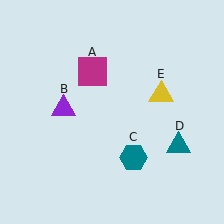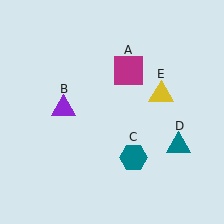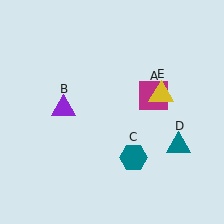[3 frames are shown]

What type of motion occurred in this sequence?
The magenta square (object A) rotated clockwise around the center of the scene.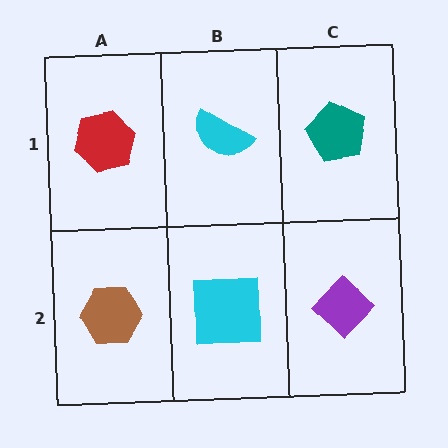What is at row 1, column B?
A cyan semicircle.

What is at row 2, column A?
A brown hexagon.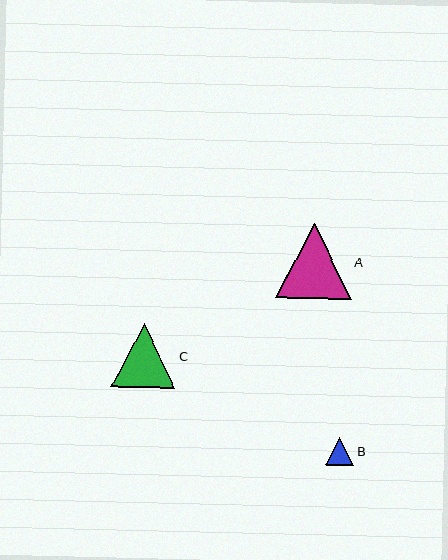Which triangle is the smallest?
Triangle B is the smallest with a size of approximately 28 pixels.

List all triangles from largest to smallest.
From largest to smallest: A, C, B.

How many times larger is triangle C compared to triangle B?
Triangle C is approximately 2.3 times the size of triangle B.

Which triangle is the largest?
Triangle A is the largest with a size of approximately 75 pixels.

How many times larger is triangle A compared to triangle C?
Triangle A is approximately 1.2 times the size of triangle C.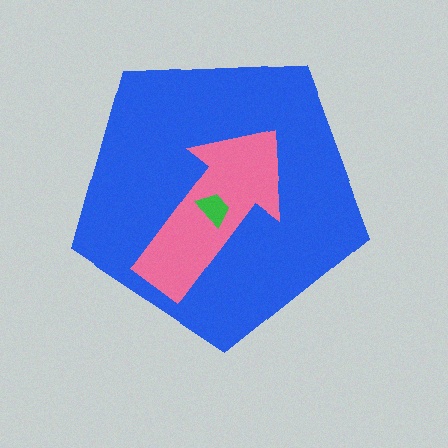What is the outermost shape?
The blue pentagon.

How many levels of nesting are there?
3.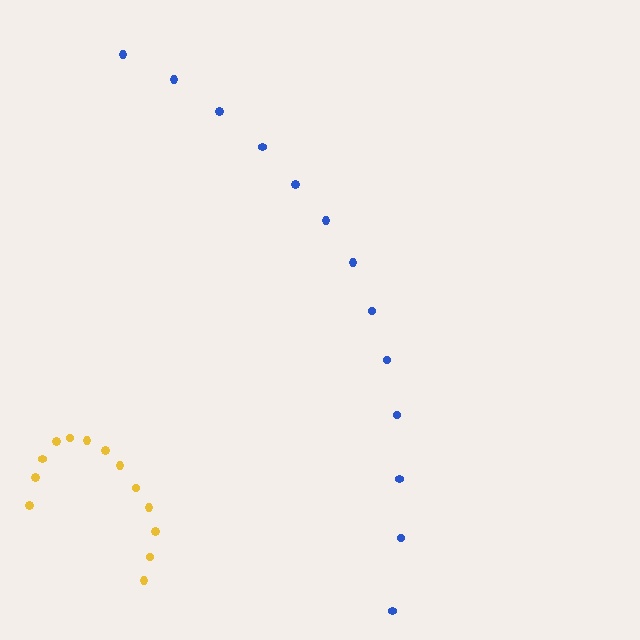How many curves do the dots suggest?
There are 2 distinct paths.